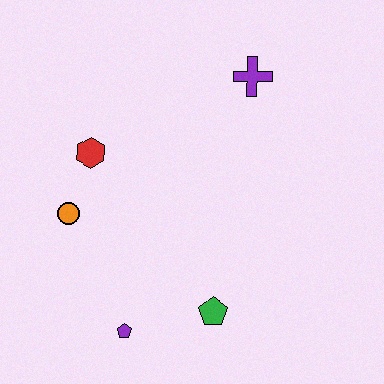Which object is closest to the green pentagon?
The purple pentagon is closest to the green pentagon.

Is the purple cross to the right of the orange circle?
Yes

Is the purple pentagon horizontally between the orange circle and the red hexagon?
No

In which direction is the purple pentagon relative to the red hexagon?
The purple pentagon is below the red hexagon.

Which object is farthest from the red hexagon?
The green pentagon is farthest from the red hexagon.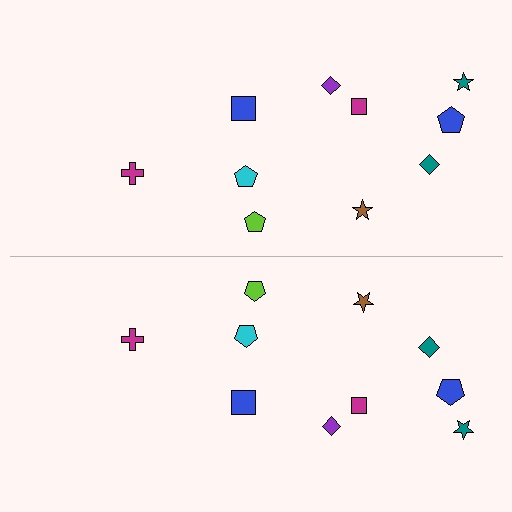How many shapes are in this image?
There are 20 shapes in this image.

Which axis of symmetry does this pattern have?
The pattern has a horizontal axis of symmetry running through the center of the image.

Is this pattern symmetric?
Yes, this pattern has bilateral (reflection) symmetry.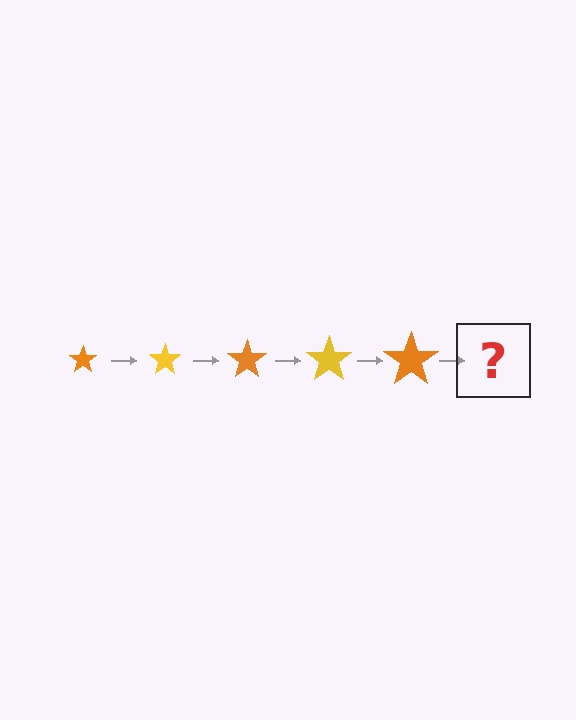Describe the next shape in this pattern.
It should be a yellow star, larger than the previous one.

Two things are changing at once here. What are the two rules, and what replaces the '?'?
The two rules are that the star grows larger each step and the color cycles through orange and yellow. The '?' should be a yellow star, larger than the previous one.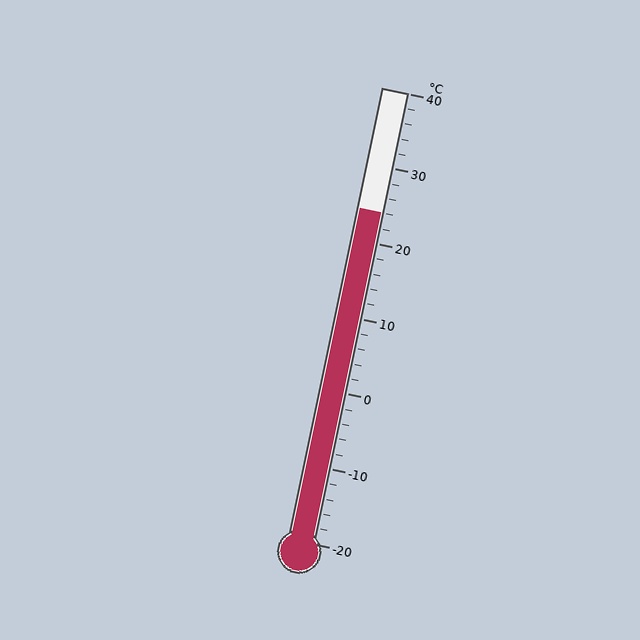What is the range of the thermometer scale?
The thermometer scale ranges from -20°C to 40°C.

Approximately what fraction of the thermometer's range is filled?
The thermometer is filled to approximately 75% of its range.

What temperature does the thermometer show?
The thermometer shows approximately 24°C.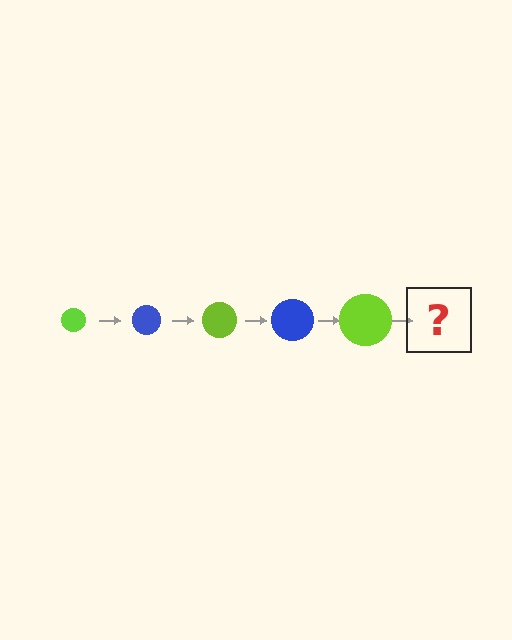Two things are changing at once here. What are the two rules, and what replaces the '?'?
The two rules are that the circle grows larger each step and the color cycles through lime and blue. The '?' should be a blue circle, larger than the previous one.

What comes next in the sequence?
The next element should be a blue circle, larger than the previous one.